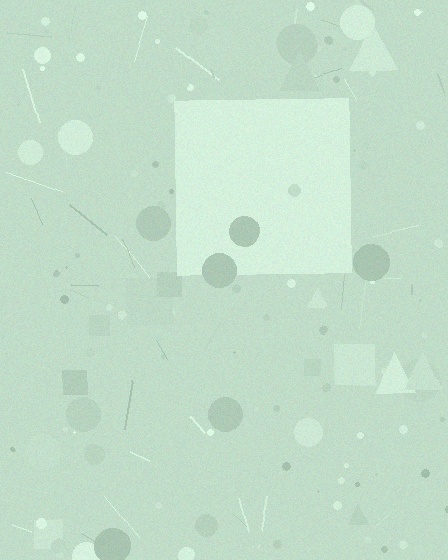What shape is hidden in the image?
A square is hidden in the image.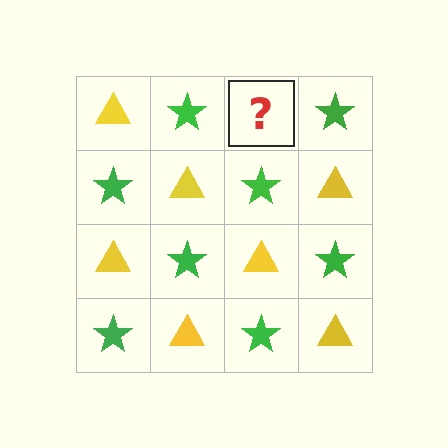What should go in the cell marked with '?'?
The missing cell should contain a yellow triangle.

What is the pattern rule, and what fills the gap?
The rule is that it alternates yellow triangle and green star in a checkerboard pattern. The gap should be filled with a yellow triangle.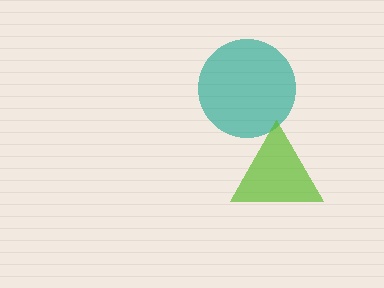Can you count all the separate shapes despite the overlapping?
Yes, there are 2 separate shapes.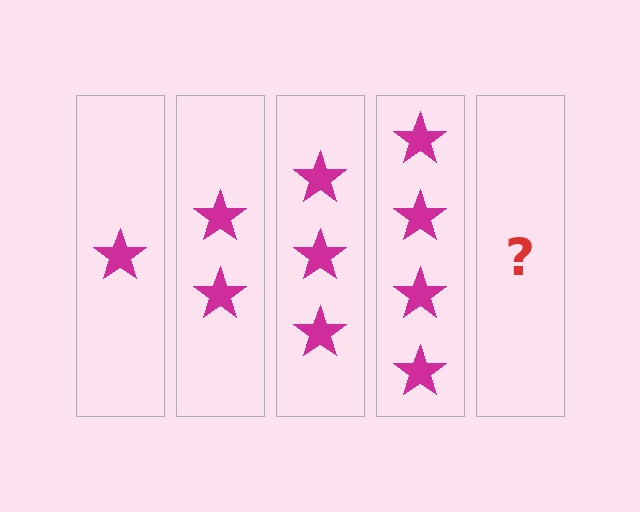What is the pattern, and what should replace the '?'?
The pattern is that each step adds one more star. The '?' should be 5 stars.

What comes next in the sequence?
The next element should be 5 stars.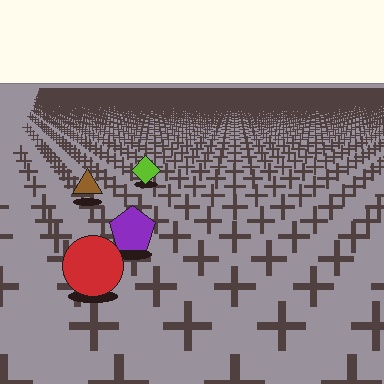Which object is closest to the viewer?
The red circle is closest. The texture marks near it are larger and more spread out.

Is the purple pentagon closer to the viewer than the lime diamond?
Yes. The purple pentagon is closer — you can tell from the texture gradient: the ground texture is coarser near it.